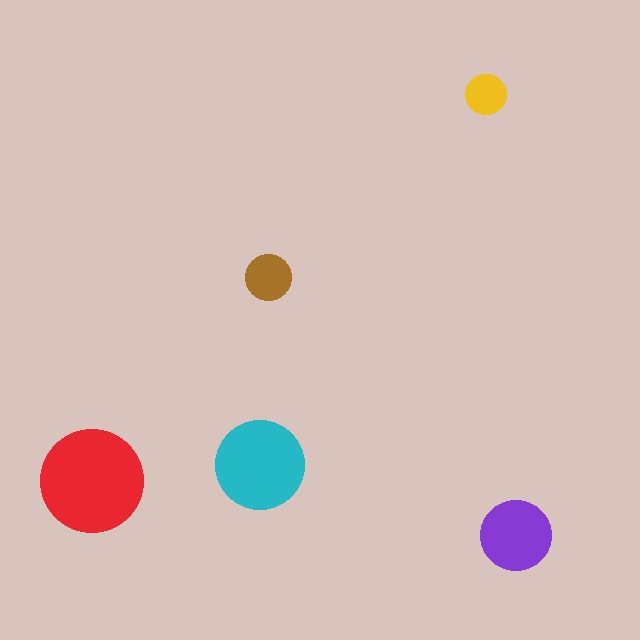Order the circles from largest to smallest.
the red one, the cyan one, the purple one, the brown one, the yellow one.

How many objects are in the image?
There are 5 objects in the image.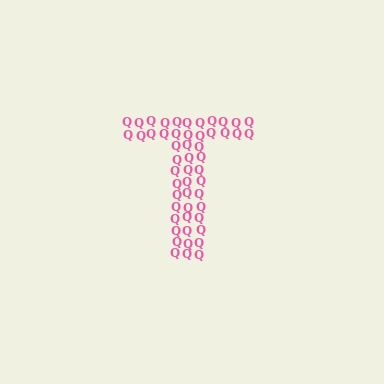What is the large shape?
The large shape is the letter T.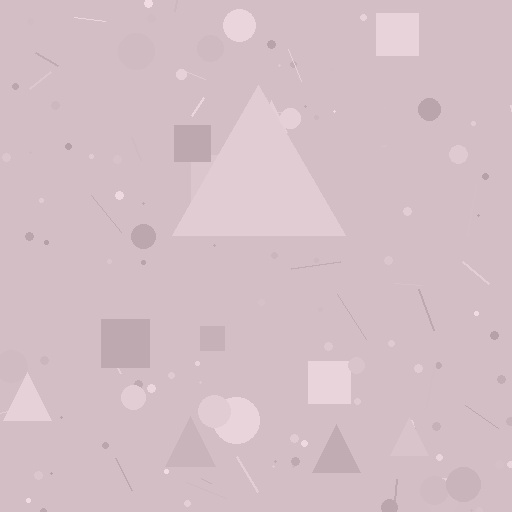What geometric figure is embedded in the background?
A triangle is embedded in the background.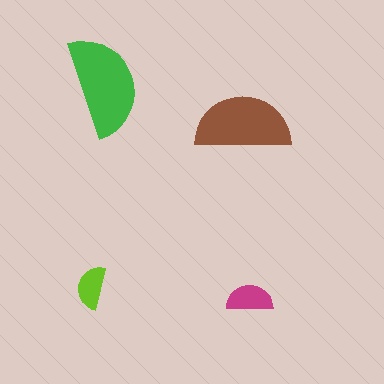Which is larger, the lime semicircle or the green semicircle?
The green one.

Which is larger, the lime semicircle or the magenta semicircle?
The magenta one.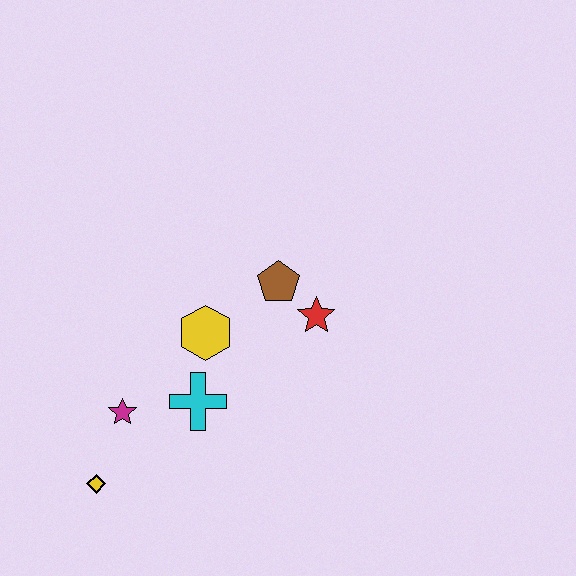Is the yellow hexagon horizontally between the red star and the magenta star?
Yes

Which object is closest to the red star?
The brown pentagon is closest to the red star.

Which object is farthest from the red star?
The yellow diamond is farthest from the red star.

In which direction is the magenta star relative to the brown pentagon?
The magenta star is to the left of the brown pentagon.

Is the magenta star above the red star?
No